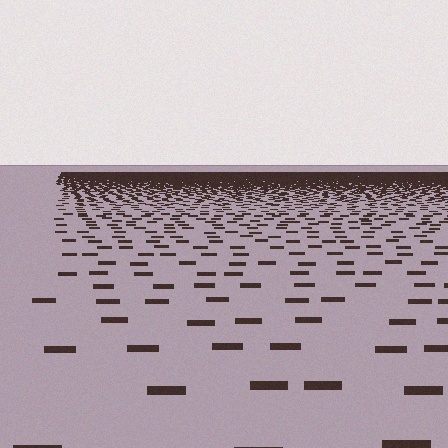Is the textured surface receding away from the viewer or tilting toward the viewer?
The surface is receding away from the viewer. Texture elements get smaller and denser toward the top.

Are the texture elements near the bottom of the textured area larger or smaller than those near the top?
Larger. Near the bottom, elements are closer to the viewer and appear at a bigger on-screen size.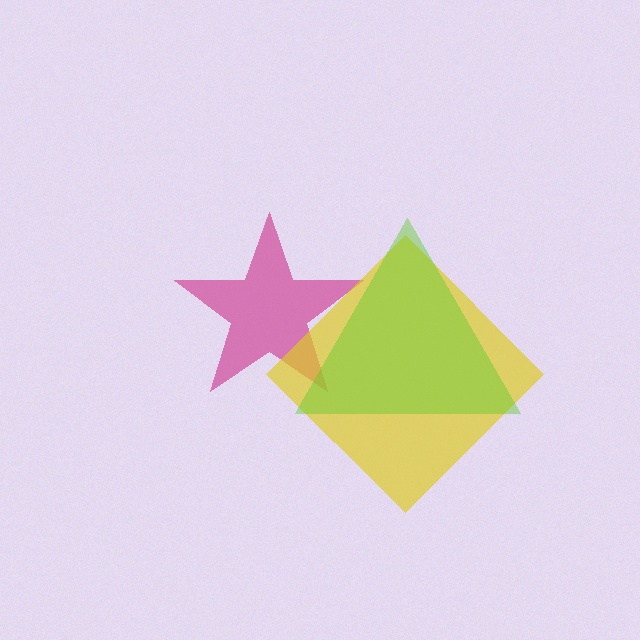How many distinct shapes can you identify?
There are 3 distinct shapes: a magenta star, a yellow diamond, a lime triangle.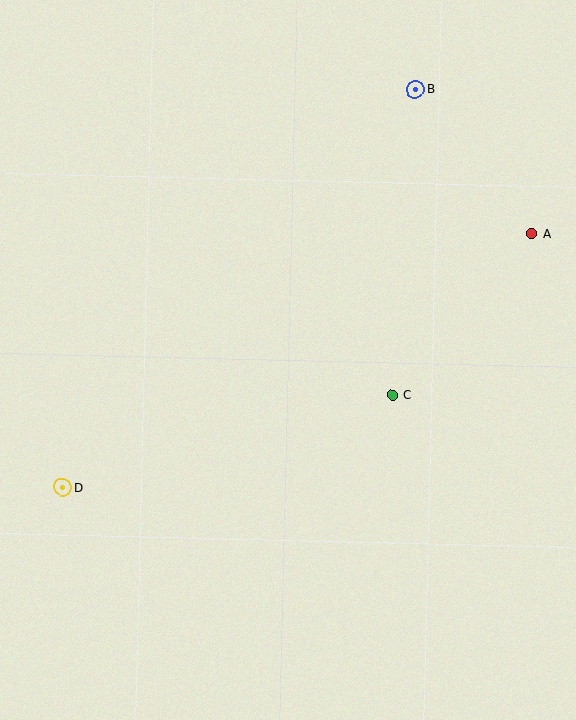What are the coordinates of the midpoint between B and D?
The midpoint between B and D is at (239, 288).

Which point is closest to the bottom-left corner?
Point D is closest to the bottom-left corner.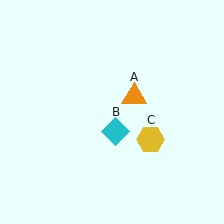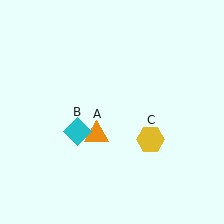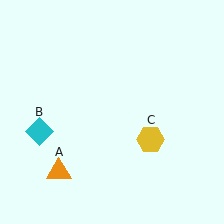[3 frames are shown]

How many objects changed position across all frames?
2 objects changed position: orange triangle (object A), cyan diamond (object B).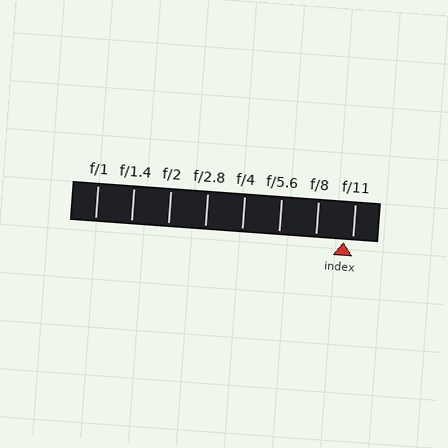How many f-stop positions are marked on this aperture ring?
There are 8 f-stop positions marked.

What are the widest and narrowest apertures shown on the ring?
The widest aperture shown is f/1 and the narrowest is f/11.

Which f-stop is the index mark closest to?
The index mark is closest to f/11.